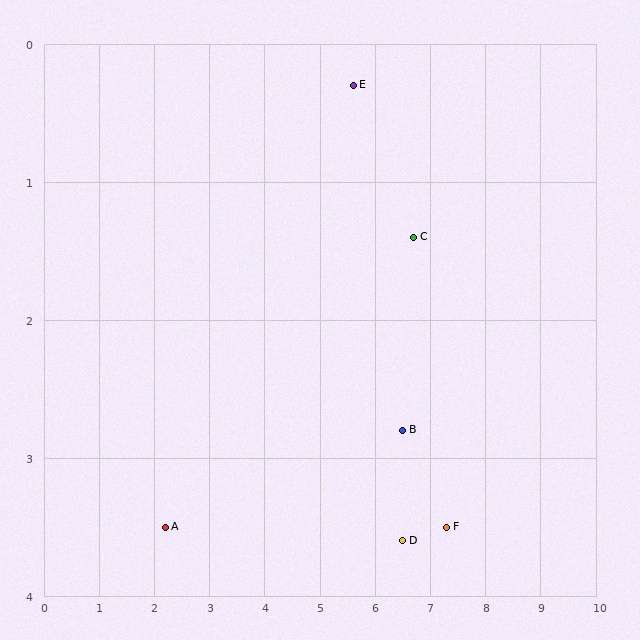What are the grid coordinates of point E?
Point E is at approximately (5.6, 0.3).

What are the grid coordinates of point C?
Point C is at approximately (6.7, 1.4).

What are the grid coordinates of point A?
Point A is at approximately (2.2, 3.5).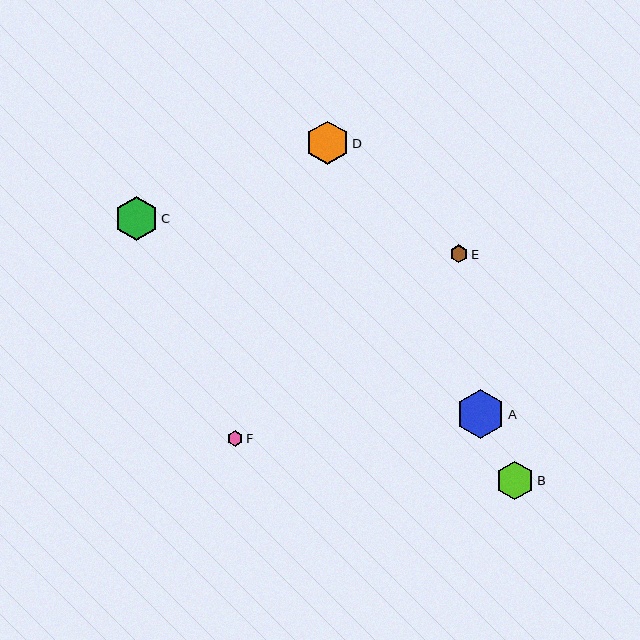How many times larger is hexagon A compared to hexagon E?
Hexagon A is approximately 2.7 times the size of hexagon E.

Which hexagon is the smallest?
Hexagon F is the smallest with a size of approximately 15 pixels.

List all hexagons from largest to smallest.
From largest to smallest: A, C, D, B, E, F.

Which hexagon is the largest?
Hexagon A is the largest with a size of approximately 48 pixels.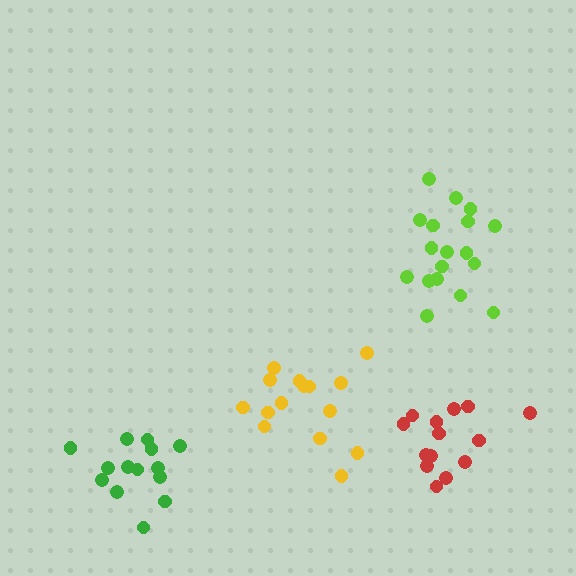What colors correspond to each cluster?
The clusters are colored: lime, red, yellow, green.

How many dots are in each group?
Group 1: 18 dots, Group 2: 14 dots, Group 3: 15 dots, Group 4: 14 dots (61 total).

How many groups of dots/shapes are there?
There are 4 groups.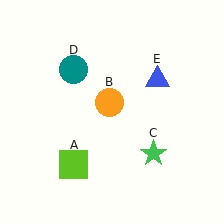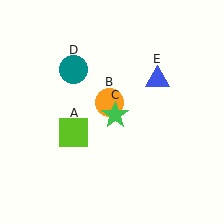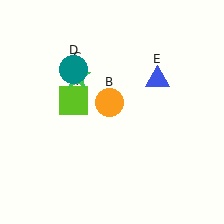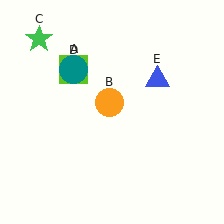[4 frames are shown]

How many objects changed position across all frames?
2 objects changed position: lime square (object A), green star (object C).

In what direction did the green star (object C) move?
The green star (object C) moved up and to the left.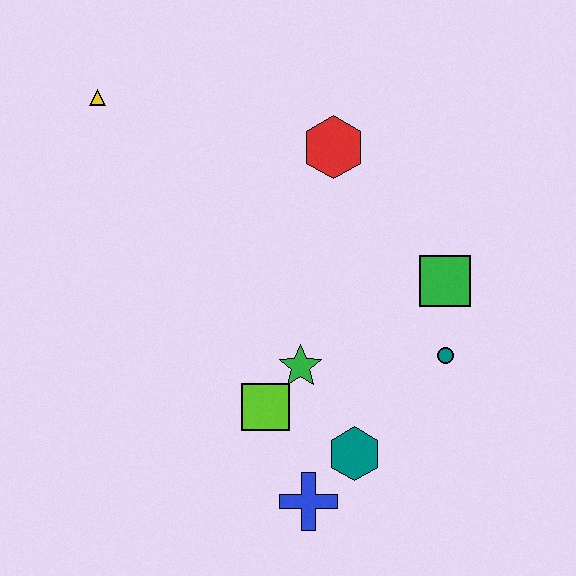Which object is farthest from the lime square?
The yellow triangle is farthest from the lime square.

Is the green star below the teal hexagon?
No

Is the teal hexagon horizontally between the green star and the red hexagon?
No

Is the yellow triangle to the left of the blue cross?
Yes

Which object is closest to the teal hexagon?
The blue cross is closest to the teal hexagon.